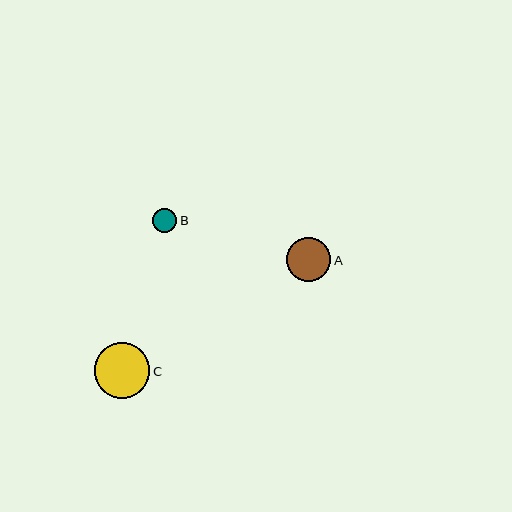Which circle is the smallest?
Circle B is the smallest with a size of approximately 25 pixels.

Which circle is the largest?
Circle C is the largest with a size of approximately 55 pixels.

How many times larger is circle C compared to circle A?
Circle C is approximately 1.3 times the size of circle A.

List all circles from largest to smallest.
From largest to smallest: C, A, B.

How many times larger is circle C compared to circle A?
Circle C is approximately 1.3 times the size of circle A.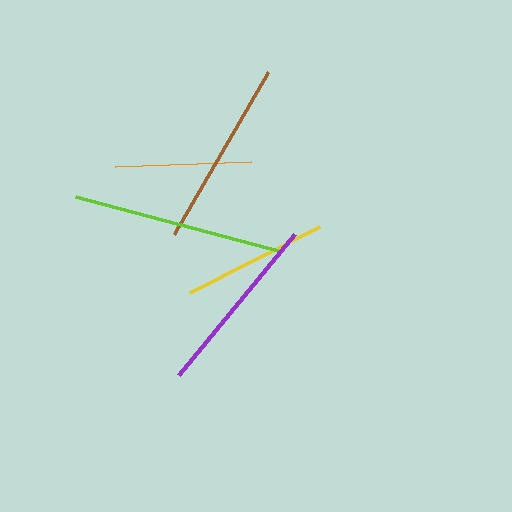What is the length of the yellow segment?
The yellow segment is approximately 145 pixels long.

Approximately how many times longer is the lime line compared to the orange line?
The lime line is approximately 1.6 times the length of the orange line.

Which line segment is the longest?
The lime line is the longest at approximately 213 pixels.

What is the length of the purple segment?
The purple segment is approximately 182 pixels long.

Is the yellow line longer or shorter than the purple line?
The purple line is longer than the yellow line.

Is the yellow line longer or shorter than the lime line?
The lime line is longer than the yellow line.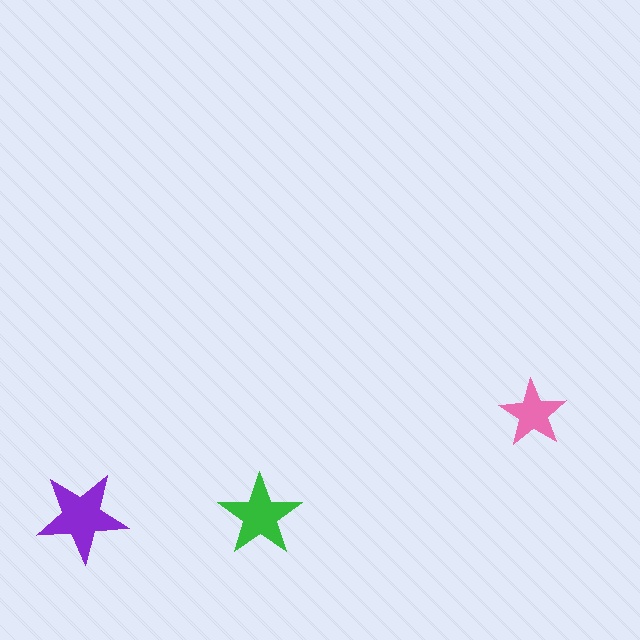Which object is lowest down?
The purple star is bottommost.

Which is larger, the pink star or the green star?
The green one.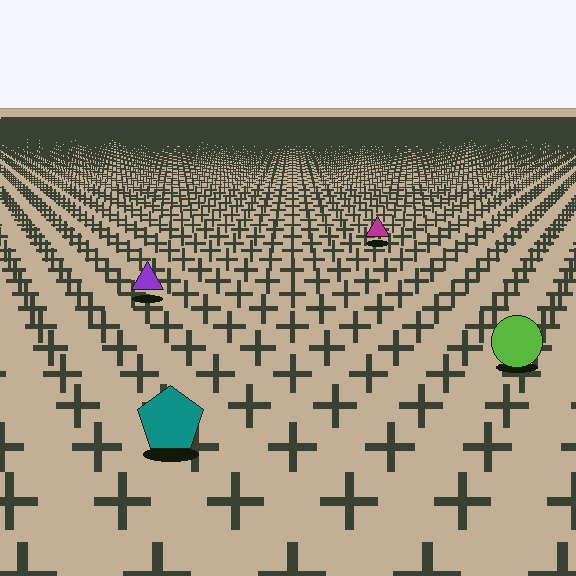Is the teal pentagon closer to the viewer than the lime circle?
Yes. The teal pentagon is closer — you can tell from the texture gradient: the ground texture is coarser near it.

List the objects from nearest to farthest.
From nearest to farthest: the teal pentagon, the lime circle, the purple triangle, the magenta triangle.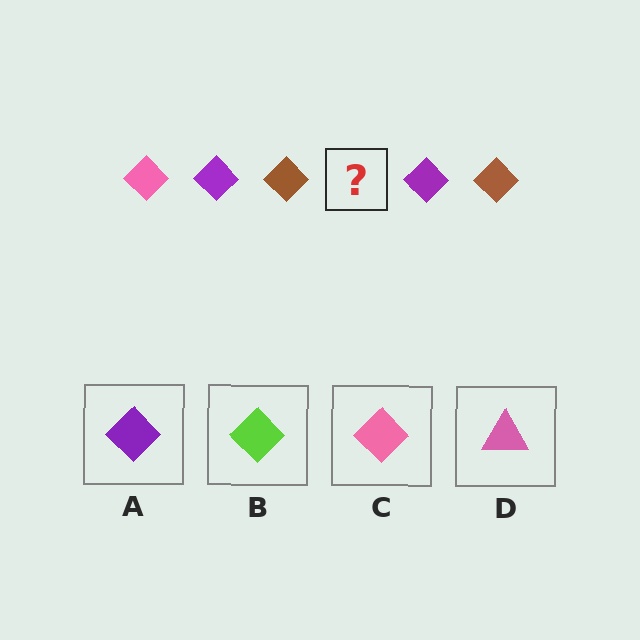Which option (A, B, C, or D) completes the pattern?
C.